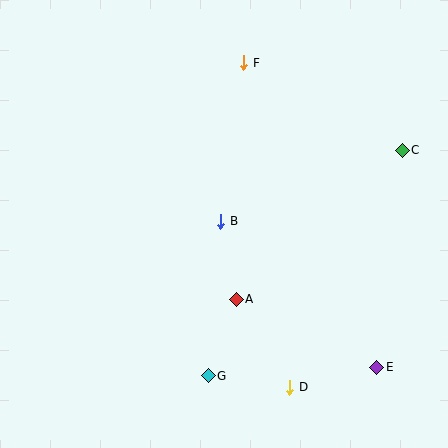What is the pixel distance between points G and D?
The distance between G and D is 82 pixels.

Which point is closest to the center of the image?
Point B at (221, 221) is closest to the center.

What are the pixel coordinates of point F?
Point F is at (244, 63).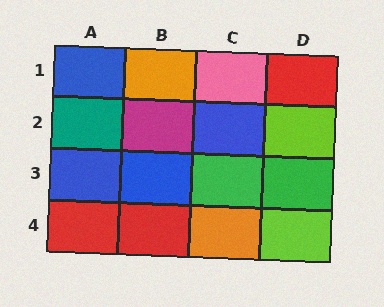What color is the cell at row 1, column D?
Red.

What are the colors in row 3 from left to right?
Blue, blue, green, green.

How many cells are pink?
1 cell is pink.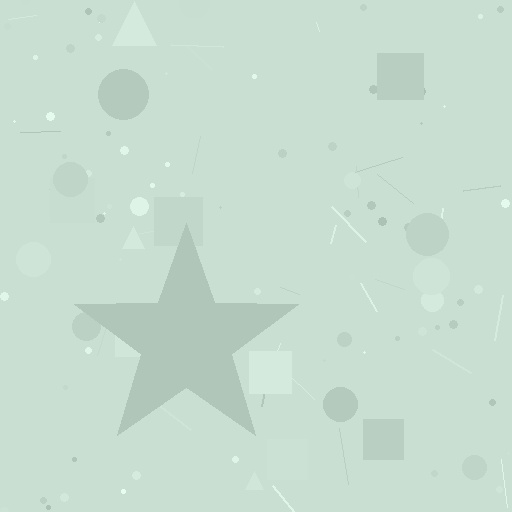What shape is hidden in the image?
A star is hidden in the image.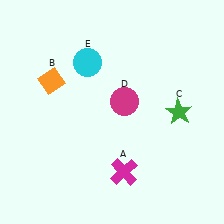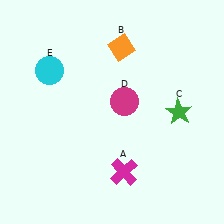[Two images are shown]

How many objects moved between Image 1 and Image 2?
2 objects moved between the two images.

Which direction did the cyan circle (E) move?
The cyan circle (E) moved left.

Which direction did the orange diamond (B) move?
The orange diamond (B) moved right.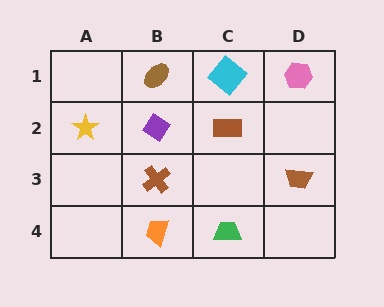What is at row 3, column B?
A brown cross.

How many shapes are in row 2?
3 shapes.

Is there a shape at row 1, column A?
No, that cell is empty.